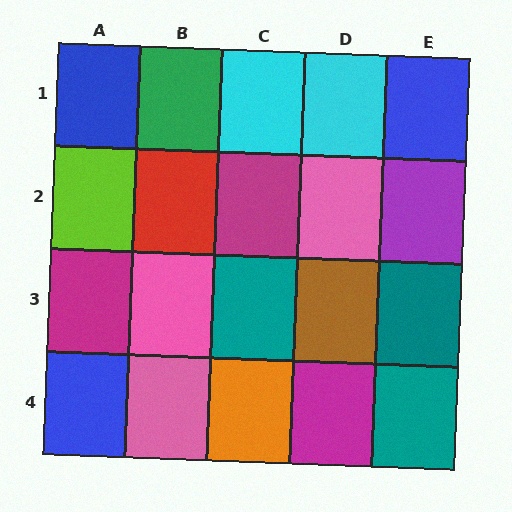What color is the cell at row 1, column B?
Green.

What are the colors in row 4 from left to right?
Blue, pink, orange, magenta, teal.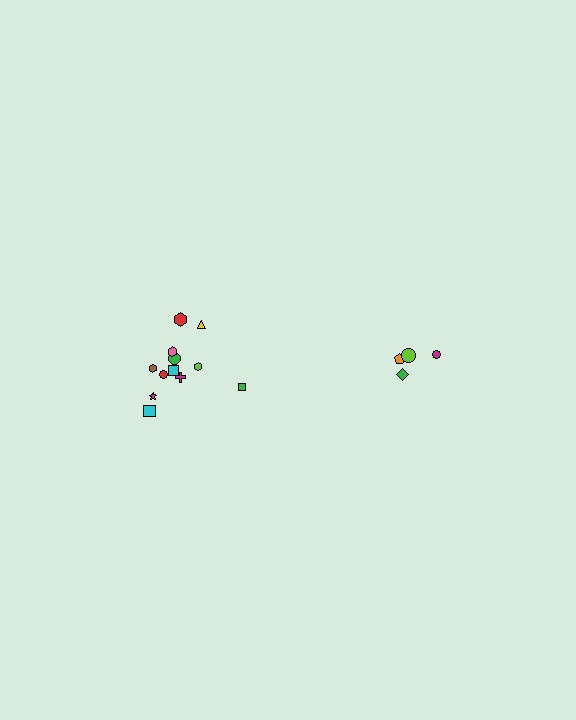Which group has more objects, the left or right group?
The left group.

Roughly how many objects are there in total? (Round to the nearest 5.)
Roughly 15 objects in total.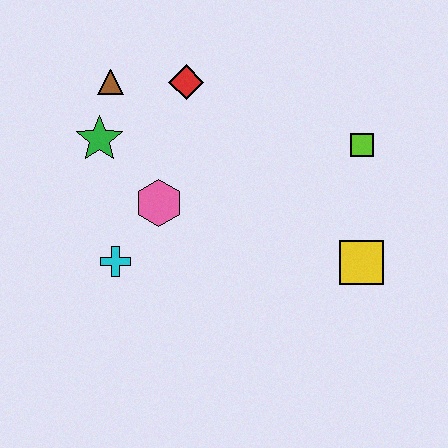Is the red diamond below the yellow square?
No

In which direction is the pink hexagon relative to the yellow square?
The pink hexagon is to the left of the yellow square.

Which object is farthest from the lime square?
The cyan cross is farthest from the lime square.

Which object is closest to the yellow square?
The lime square is closest to the yellow square.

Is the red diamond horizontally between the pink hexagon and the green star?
No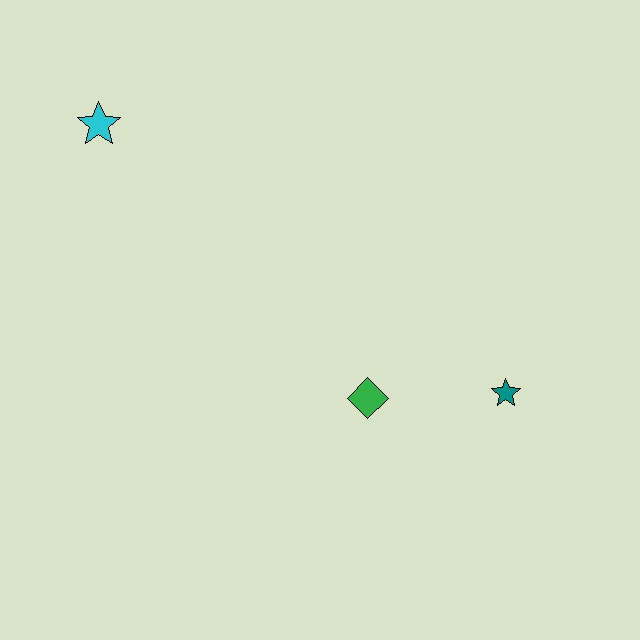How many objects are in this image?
There are 3 objects.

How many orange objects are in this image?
There are no orange objects.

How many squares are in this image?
There are no squares.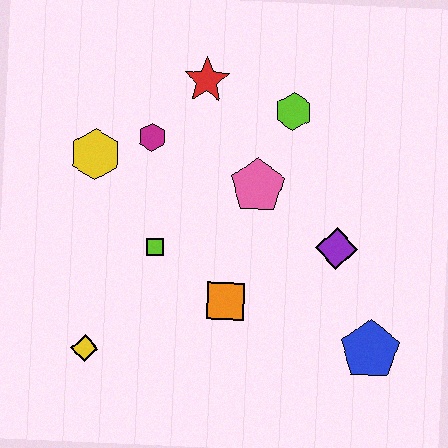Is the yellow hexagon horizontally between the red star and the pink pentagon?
No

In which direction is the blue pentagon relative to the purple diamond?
The blue pentagon is below the purple diamond.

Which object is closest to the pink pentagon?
The lime hexagon is closest to the pink pentagon.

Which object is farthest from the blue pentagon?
The yellow hexagon is farthest from the blue pentagon.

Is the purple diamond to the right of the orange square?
Yes